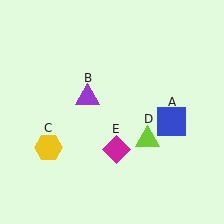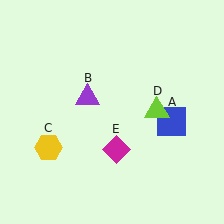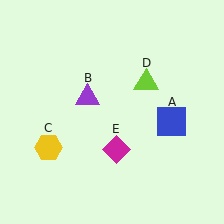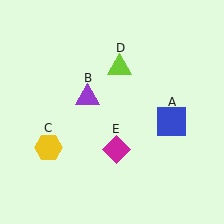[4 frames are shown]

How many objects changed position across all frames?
1 object changed position: lime triangle (object D).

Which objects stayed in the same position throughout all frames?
Blue square (object A) and purple triangle (object B) and yellow hexagon (object C) and magenta diamond (object E) remained stationary.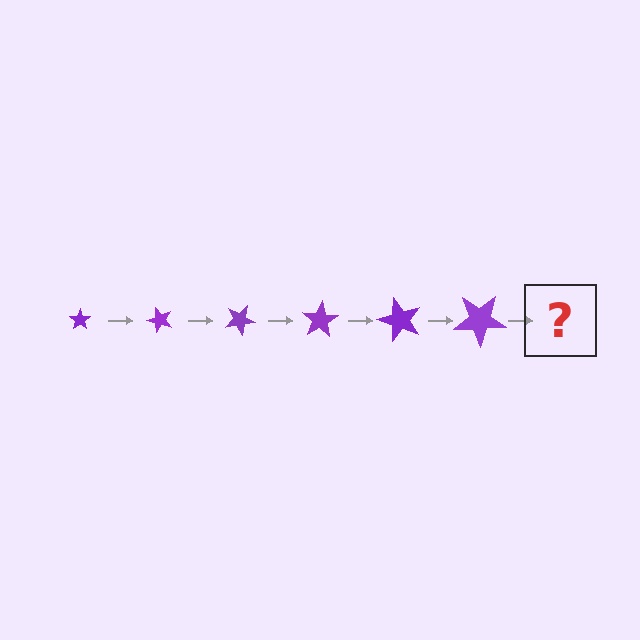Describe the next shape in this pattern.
It should be a star, larger than the previous one and rotated 300 degrees from the start.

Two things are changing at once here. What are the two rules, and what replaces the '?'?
The two rules are that the star grows larger each step and it rotates 50 degrees each step. The '?' should be a star, larger than the previous one and rotated 300 degrees from the start.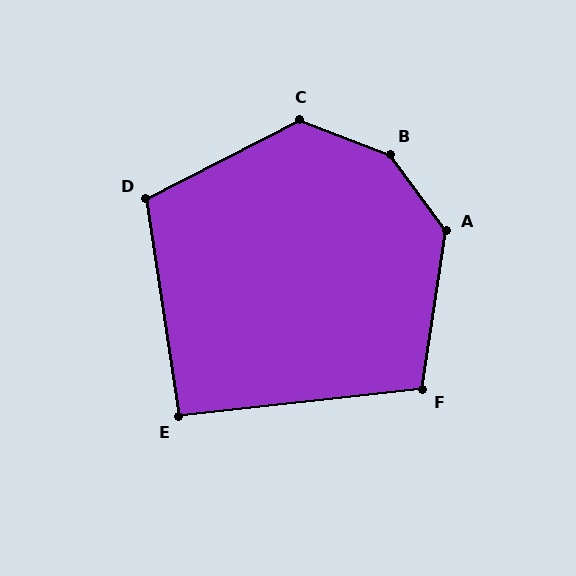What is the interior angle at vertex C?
Approximately 132 degrees (obtuse).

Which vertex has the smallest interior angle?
E, at approximately 92 degrees.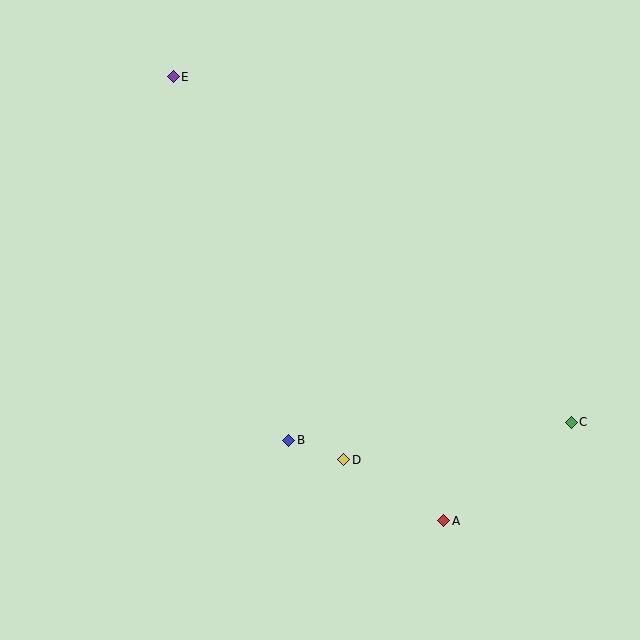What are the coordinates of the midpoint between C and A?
The midpoint between C and A is at (507, 472).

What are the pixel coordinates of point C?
Point C is at (571, 422).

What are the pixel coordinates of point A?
Point A is at (444, 521).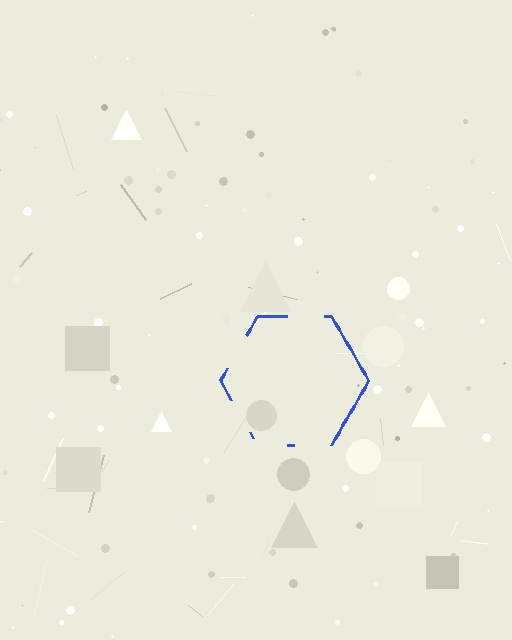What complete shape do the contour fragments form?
The contour fragments form a hexagon.